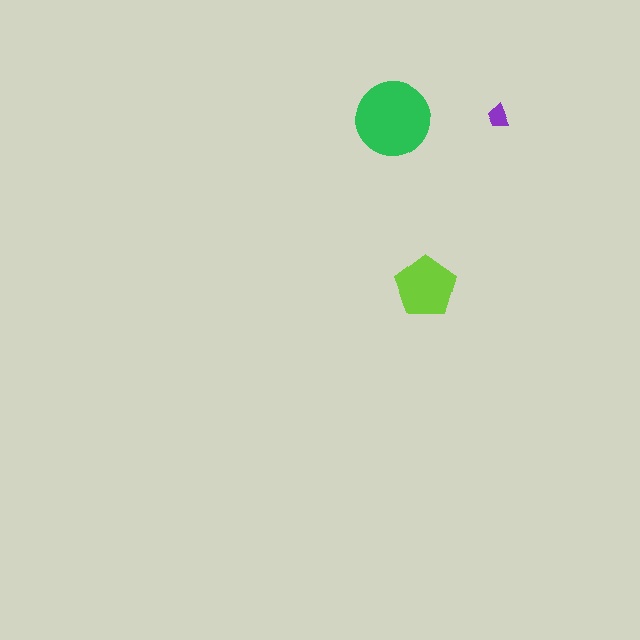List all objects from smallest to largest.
The purple trapezoid, the lime pentagon, the green circle.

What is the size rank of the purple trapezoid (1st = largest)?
3rd.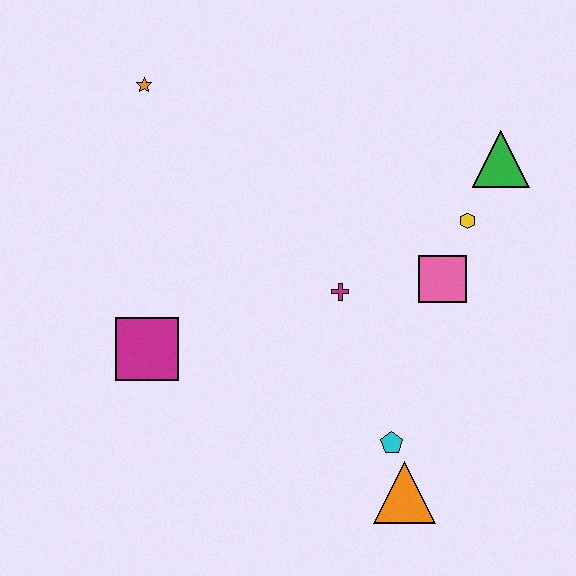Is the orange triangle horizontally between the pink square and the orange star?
Yes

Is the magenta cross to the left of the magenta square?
No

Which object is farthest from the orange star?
The orange triangle is farthest from the orange star.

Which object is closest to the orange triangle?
The cyan pentagon is closest to the orange triangle.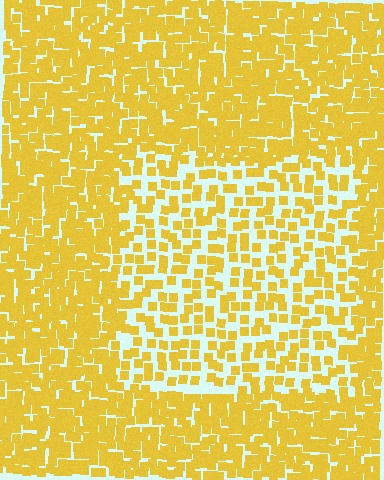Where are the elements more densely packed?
The elements are more densely packed outside the rectangle boundary.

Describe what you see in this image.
The image contains small yellow elements arranged at two different densities. A rectangle-shaped region is visible where the elements are less densely packed than the surrounding area.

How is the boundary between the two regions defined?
The boundary is defined by a change in element density (approximately 2.0x ratio). All elements are the same color, size, and shape.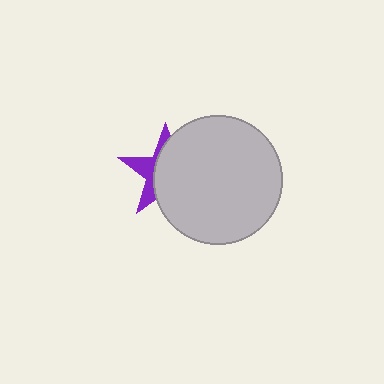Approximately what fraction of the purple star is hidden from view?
Roughly 65% of the purple star is hidden behind the light gray circle.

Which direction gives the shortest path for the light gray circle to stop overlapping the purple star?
Moving right gives the shortest separation.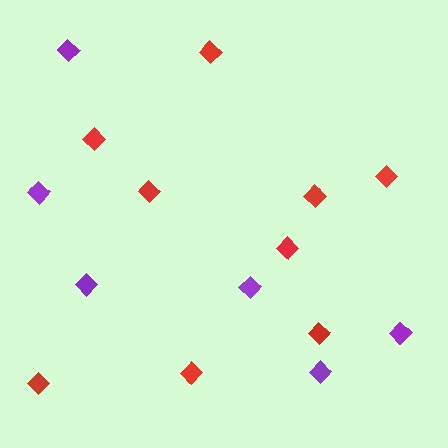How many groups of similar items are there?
There are 2 groups: one group of purple diamonds (6) and one group of red diamonds (9).